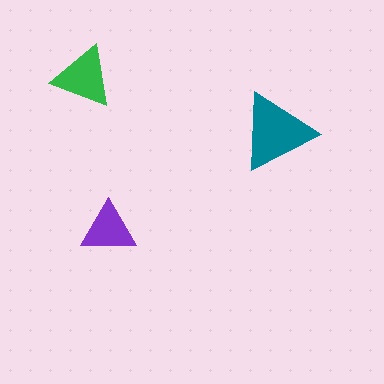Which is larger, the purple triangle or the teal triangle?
The teal one.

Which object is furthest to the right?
The teal triangle is rightmost.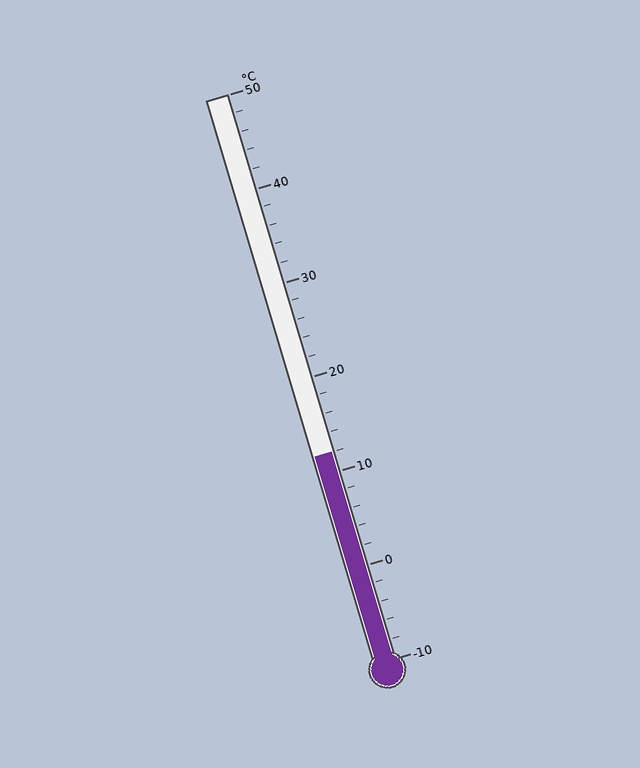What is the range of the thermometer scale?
The thermometer scale ranges from -10°C to 50°C.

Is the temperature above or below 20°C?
The temperature is below 20°C.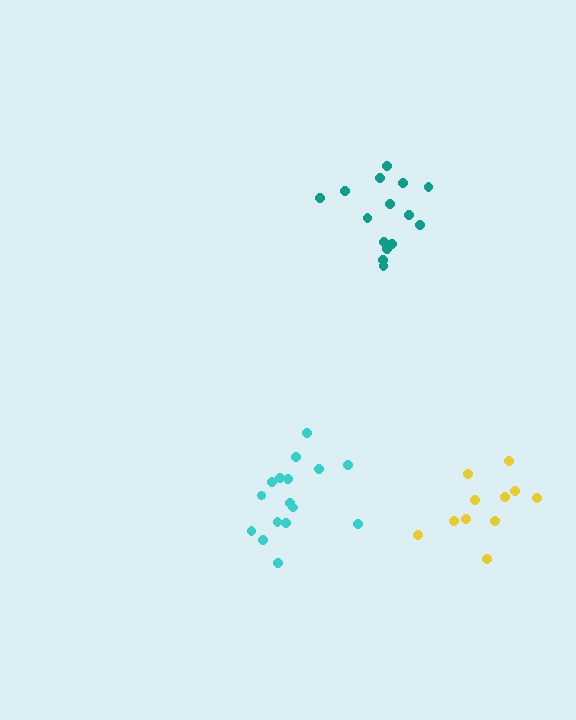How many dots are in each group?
Group 1: 16 dots, Group 2: 15 dots, Group 3: 12 dots (43 total).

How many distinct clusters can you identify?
There are 3 distinct clusters.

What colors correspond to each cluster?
The clusters are colored: cyan, teal, yellow.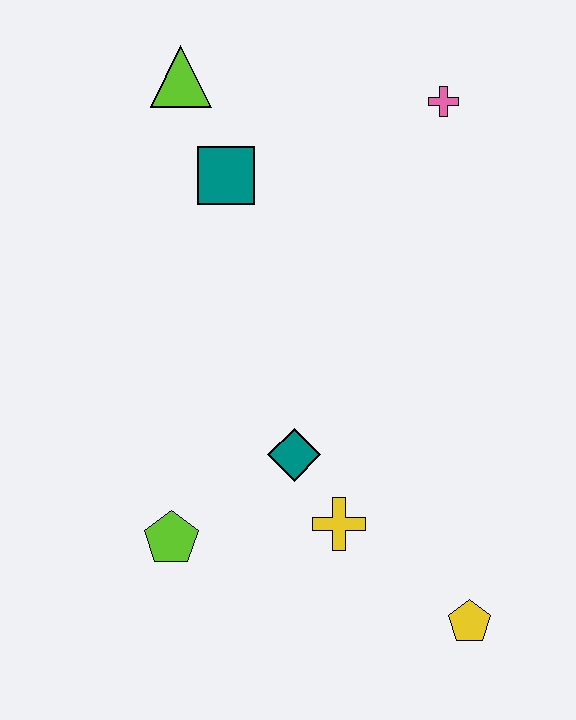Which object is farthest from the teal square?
The yellow pentagon is farthest from the teal square.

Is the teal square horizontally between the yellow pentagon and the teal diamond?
No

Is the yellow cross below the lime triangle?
Yes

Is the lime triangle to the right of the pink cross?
No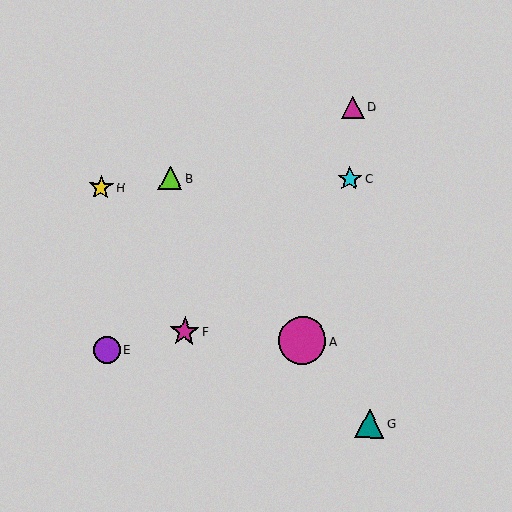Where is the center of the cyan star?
The center of the cyan star is at (350, 179).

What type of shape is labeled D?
Shape D is a magenta triangle.